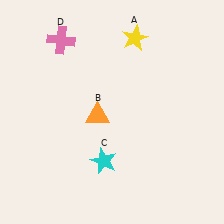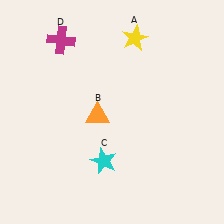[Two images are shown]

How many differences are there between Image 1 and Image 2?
There is 1 difference between the two images.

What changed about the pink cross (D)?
In Image 1, D is pink. In Image 2, it changed to magenta.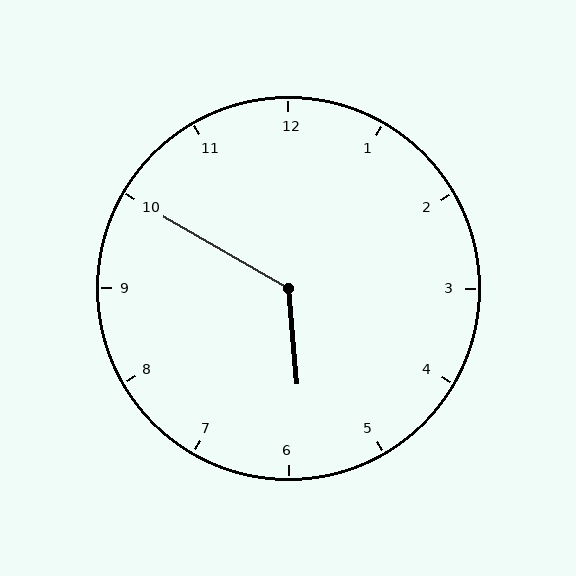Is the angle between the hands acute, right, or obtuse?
It is obtuse.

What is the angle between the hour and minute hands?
Approximately 125 degrees.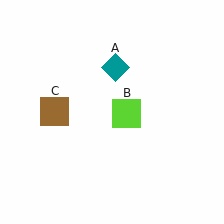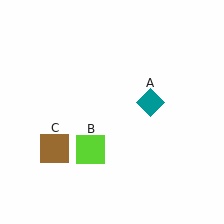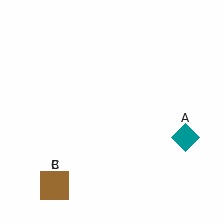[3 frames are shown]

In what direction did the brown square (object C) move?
The brown square (object C) moved down.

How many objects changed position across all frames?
3 objects changed position: teal diamond (object A), lime square (object B), brown square (object C).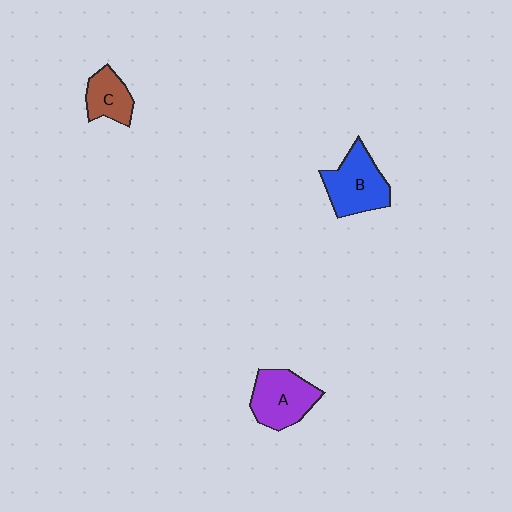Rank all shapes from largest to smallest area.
From largest to smallest: B (blue), A (purple), C (brown).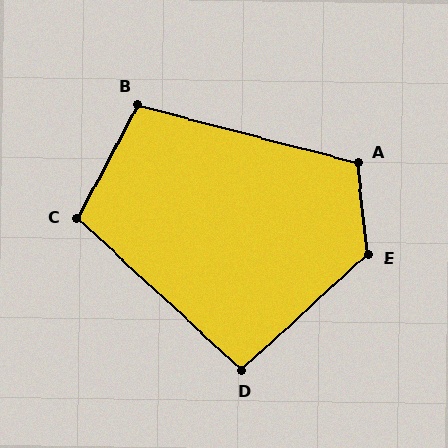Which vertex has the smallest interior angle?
D, at approximately 95 degrees.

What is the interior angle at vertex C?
Approximately 105 degrees (obtuse).